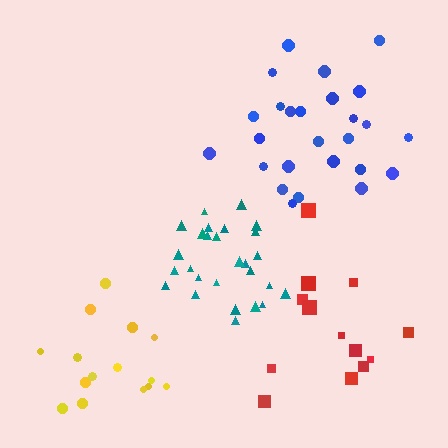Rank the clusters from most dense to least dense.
teal, blue, yellow, red.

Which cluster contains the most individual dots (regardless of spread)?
Teal (27).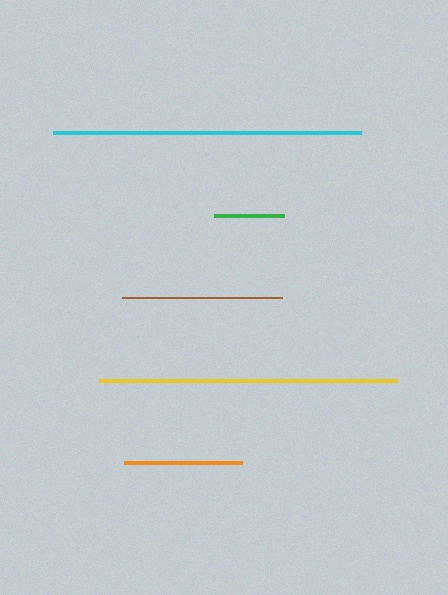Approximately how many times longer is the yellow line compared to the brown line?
The yellow line is approximately 1.9 times the length of the brown line.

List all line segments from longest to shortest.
From longest to shortest: cyan, yellow, brown, orange, green.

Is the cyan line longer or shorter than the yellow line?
The cyan line is longer than the yellow line.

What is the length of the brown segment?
The brown segment is approximately 160 pixels long.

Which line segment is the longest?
The cyan line is the longest at approximately 308 pixels.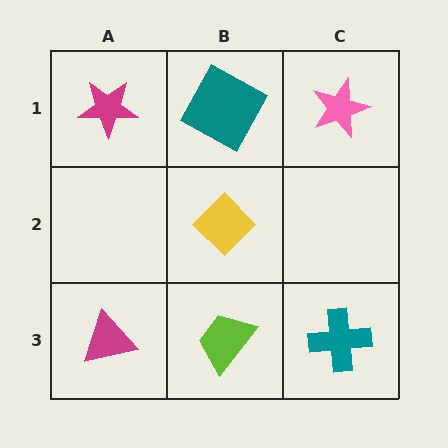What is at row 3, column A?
A magenta triangle.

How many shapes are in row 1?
3 shapes.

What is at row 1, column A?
A magenta star.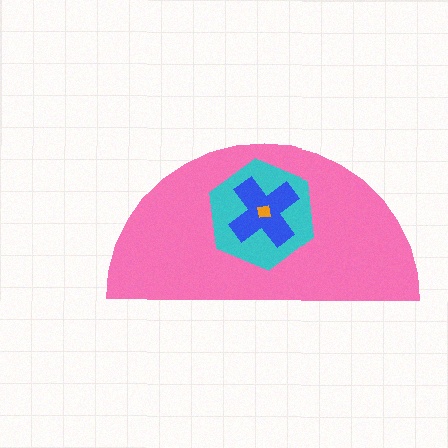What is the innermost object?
The orange square.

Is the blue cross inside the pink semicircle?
Yes.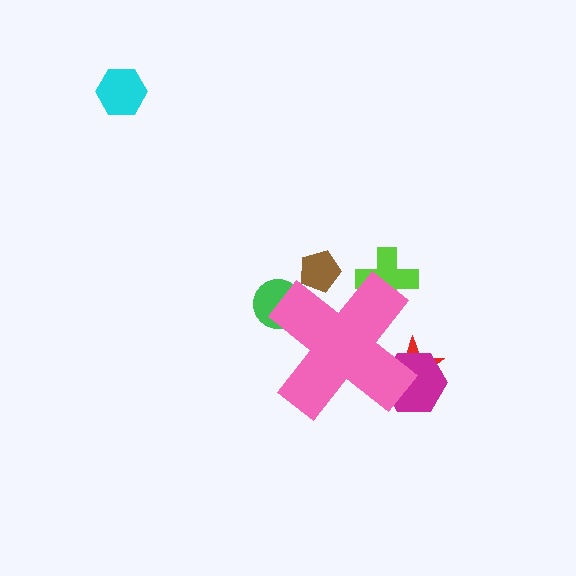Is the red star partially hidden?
Yes, the red star is partially hidden behind the pink cross.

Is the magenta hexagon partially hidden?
Yes, the magenta hexagon is partially hidden behind the pink cross.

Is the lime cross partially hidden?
Yes, the lime cross is partially hidden behind the pink cross.